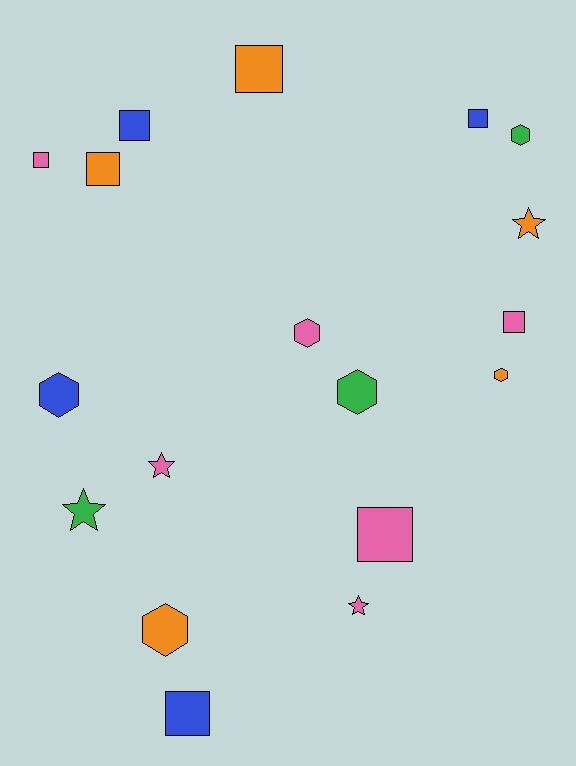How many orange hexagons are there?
There are 2 orange hexagons.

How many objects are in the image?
There are 18 objects.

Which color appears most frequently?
Pink, with 6 objects.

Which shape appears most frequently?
Square, with 8 objects.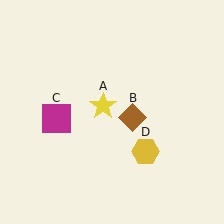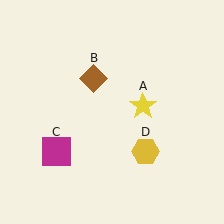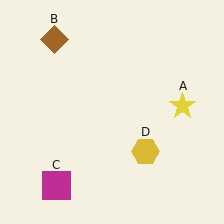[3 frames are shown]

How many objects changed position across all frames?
3 objects changed position: yellow star (object A), brown diamond (object B), magenta square (object C).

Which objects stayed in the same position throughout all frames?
Yellow hexagon (object D) remained stationary.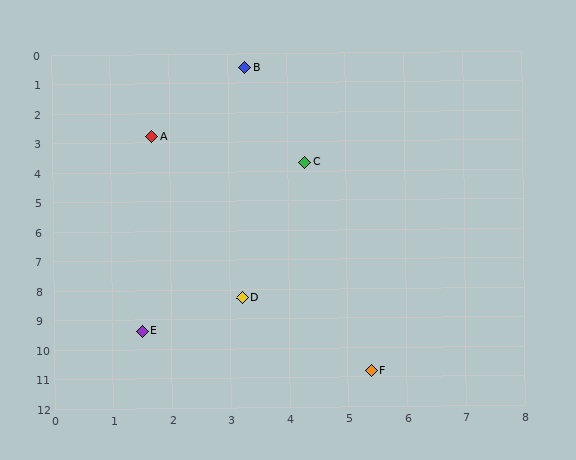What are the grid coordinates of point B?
Point B is at approximately (3.3, 0.5).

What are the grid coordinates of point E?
Point E is at approximately (1.5, 9.4).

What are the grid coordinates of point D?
Point D is at approximately (3.2, 8.3).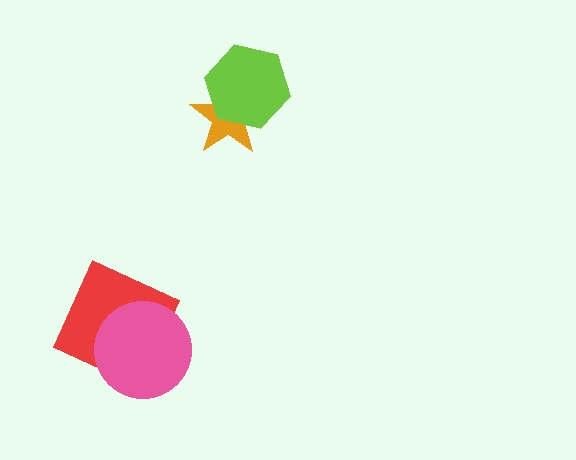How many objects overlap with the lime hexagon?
1 object overlaps with the lime hexagon.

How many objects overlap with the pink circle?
1 object overlaps with the pink circle.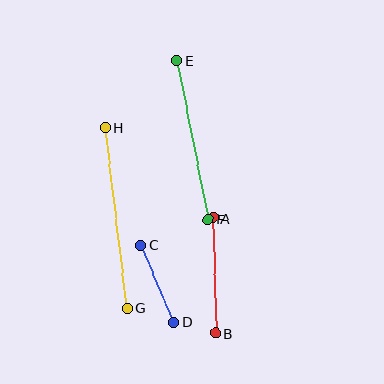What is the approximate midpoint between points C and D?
The midpoint is at approximately (157, 284) pixels.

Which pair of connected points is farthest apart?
Points G and H are farthest apart.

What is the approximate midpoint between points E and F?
The midpoint is at approximately (193, 140) pixels.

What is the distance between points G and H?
The distance is approximately 181 pixels.